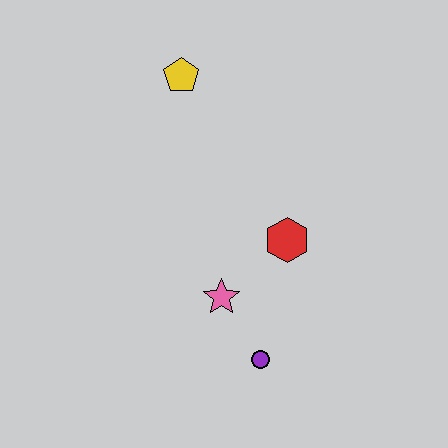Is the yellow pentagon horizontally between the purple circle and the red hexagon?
No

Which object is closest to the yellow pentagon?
The red hexagon is closest to the yellow pentagon.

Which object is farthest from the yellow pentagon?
The purple circle is farthest from the yellow pentagon.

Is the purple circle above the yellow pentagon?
No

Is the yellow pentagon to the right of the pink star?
No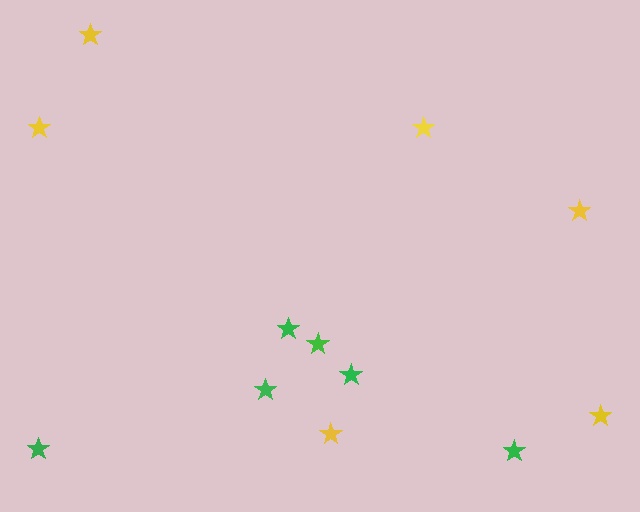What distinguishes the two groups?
There are 2 groups: one group of green stars (6) and one group of yellow stars (6).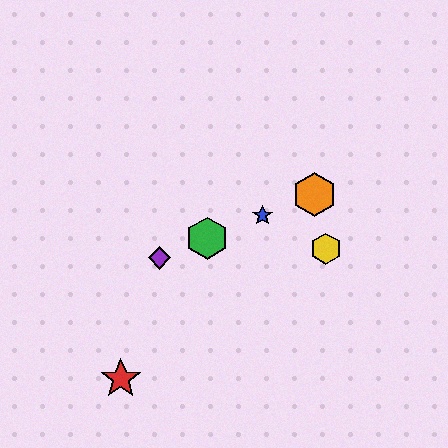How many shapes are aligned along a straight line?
4 shapes (the blue star, the green hexagon, the purple diamond, the orange hexagon) are aligned along a straight line.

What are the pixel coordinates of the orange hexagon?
The orange hexagon is at (314, 194).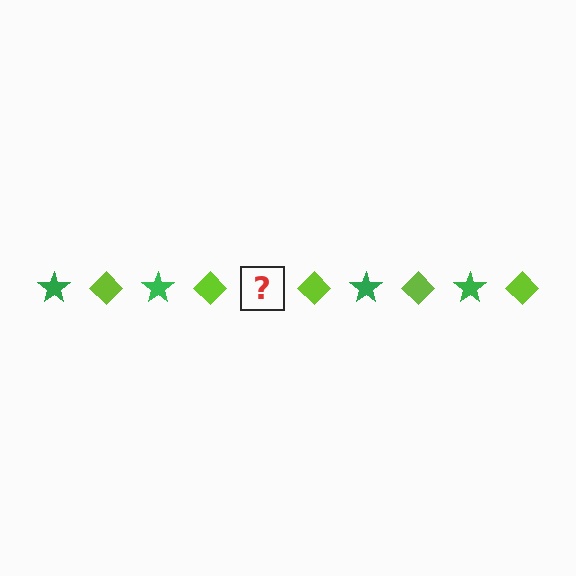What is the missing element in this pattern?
The missing element is a green star.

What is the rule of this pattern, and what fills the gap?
The rule is that the pattern alternates between green star and lime diamond. The gap should be filled with a green star.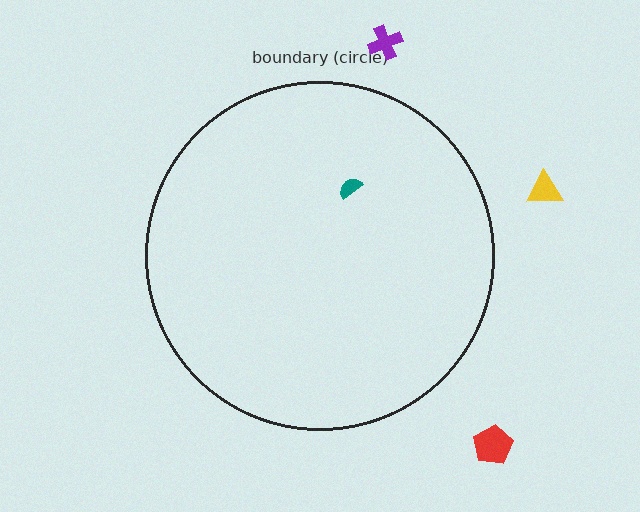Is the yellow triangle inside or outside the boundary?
Outside.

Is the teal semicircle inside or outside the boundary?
Inside.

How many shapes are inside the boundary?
1 inside, 3 outside.